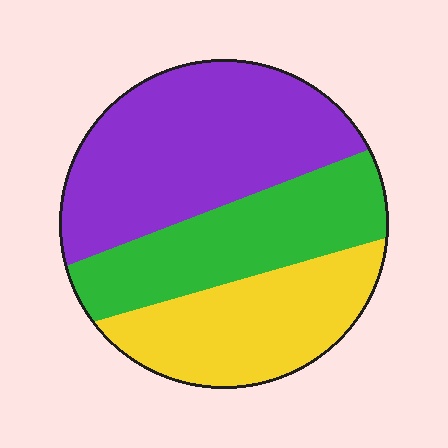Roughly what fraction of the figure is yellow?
Yellow covers roughly 30% of the figure.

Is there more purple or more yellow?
Purple.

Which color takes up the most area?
Purple, at roughly 45%.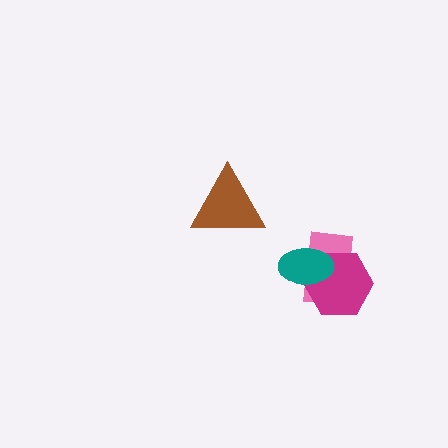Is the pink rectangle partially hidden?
Yes, it is partially covered by another shape.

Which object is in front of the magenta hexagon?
The teal ellipse is in front of the magenta hexagon.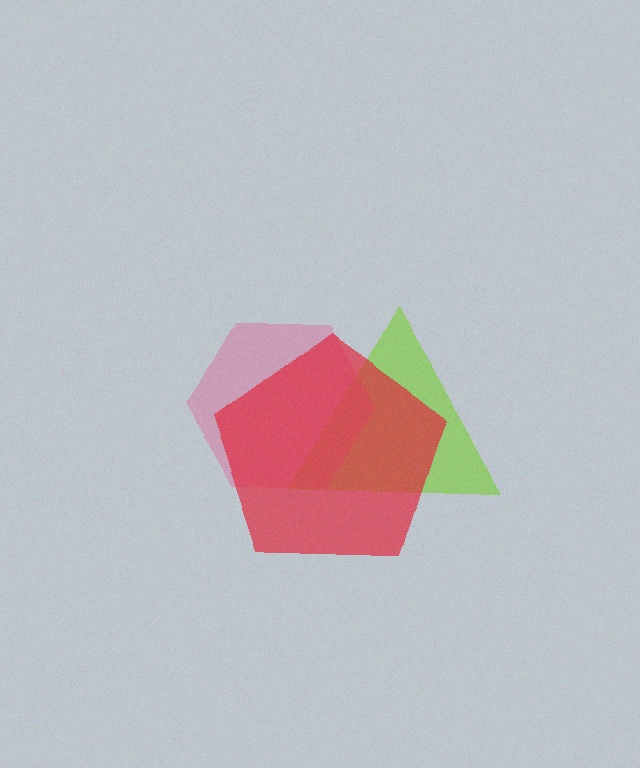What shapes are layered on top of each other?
The layered shapes are: a lime triangle, a pink hexagon, a red pentagon.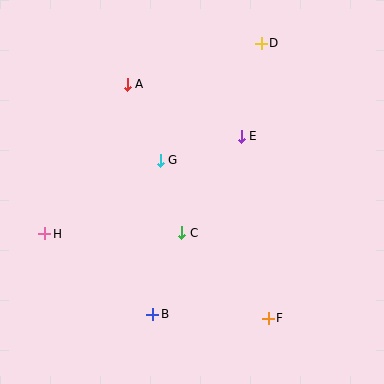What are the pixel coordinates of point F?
Point F is at (268, 318).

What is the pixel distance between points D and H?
The distance between D and H is 289 pixels.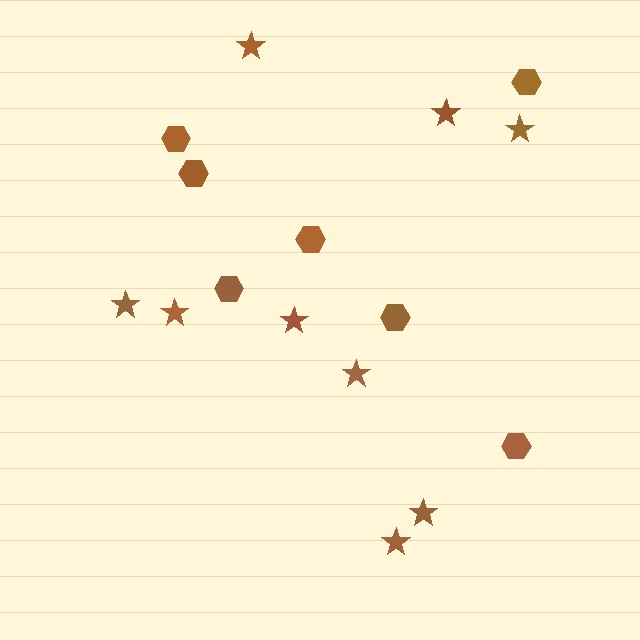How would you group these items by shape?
There are 2 groups: one group of hexagons (7) and one group of stars (9).